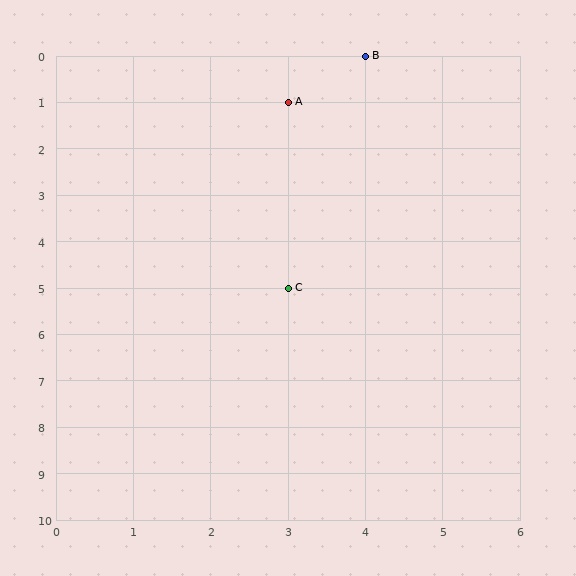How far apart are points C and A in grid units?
Points C and A are 4 rows apart.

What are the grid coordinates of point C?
Point C is at grid coordinates (3, 5).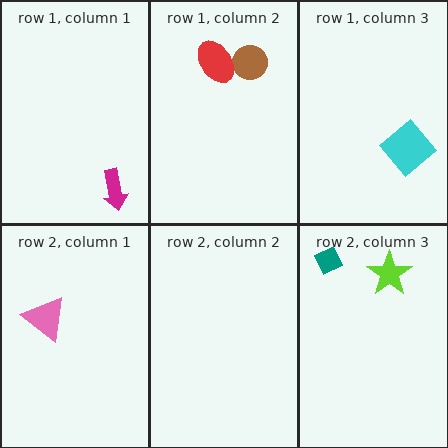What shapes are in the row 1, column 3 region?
The cyan diamond.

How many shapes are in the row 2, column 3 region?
2.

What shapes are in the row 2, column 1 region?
The pink triangle.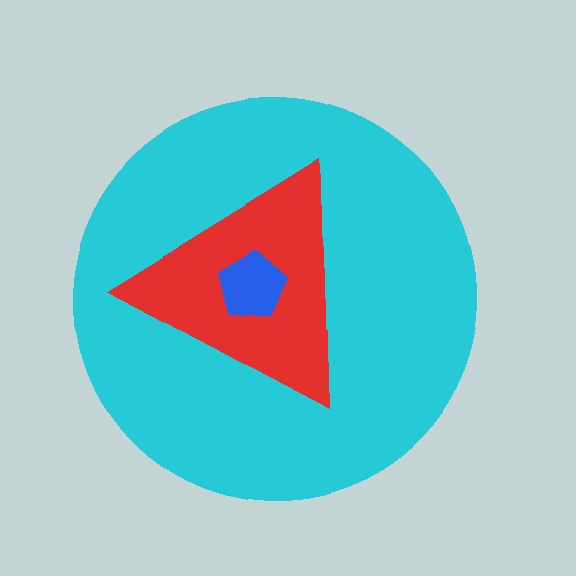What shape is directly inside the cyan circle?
The red triangle.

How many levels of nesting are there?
3.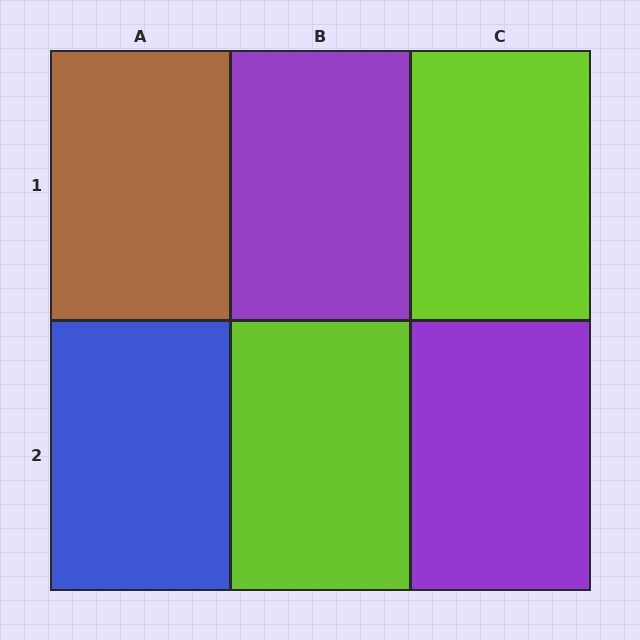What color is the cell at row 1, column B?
Purple.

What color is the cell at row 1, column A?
Brown.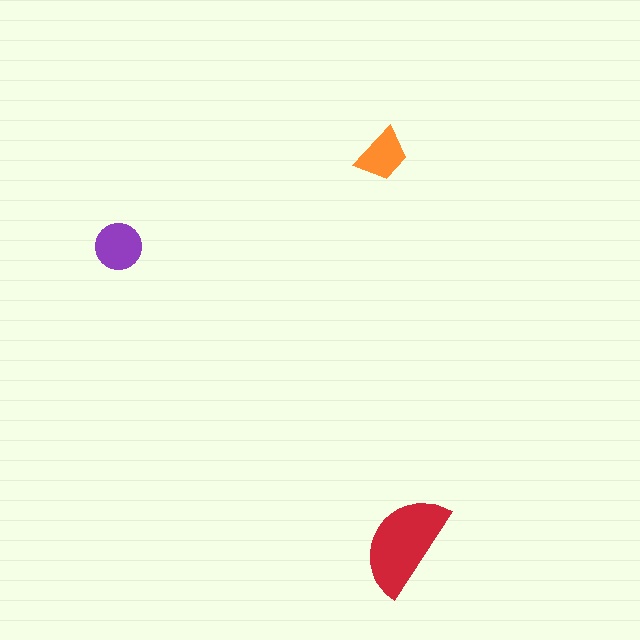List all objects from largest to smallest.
The red semicircle, the purple circle, the orange trapezoid.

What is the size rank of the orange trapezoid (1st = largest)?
3rd.